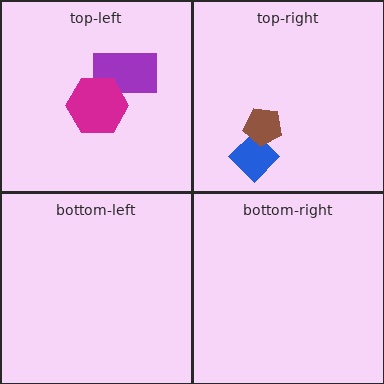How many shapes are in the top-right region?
2.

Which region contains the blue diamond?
The top-right region.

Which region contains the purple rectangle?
The top-left region.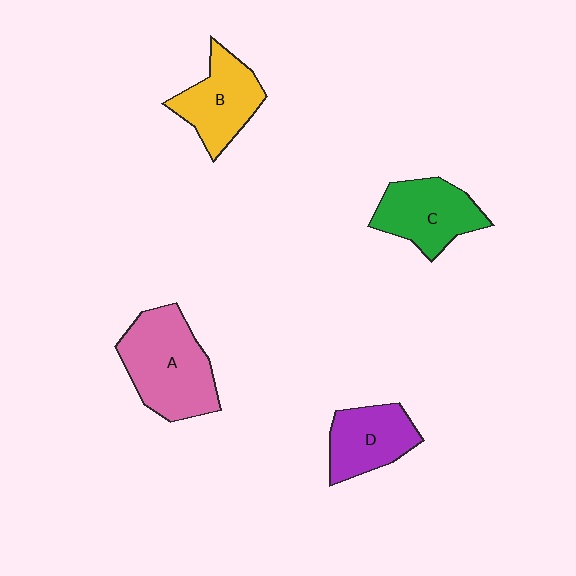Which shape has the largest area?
Shape A (pink).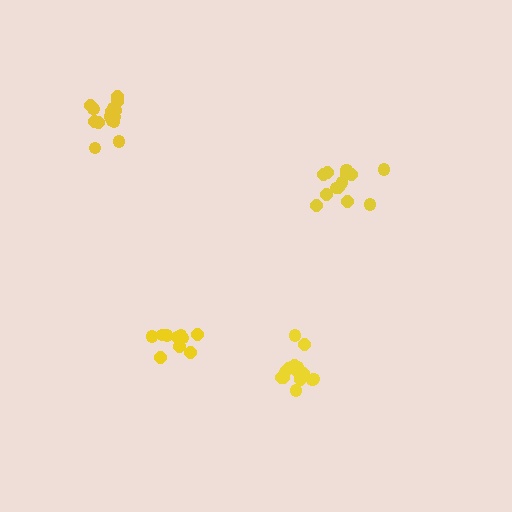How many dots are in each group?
Group 1: 15 dots, Group 2: 14 dots, Group 3: 12 dots, Group 4: 16 dots (57 total).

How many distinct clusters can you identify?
There are 4 distinct clusters.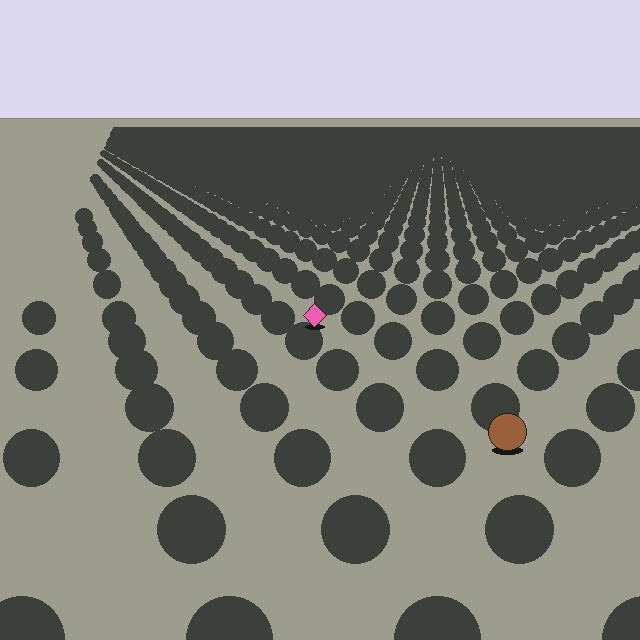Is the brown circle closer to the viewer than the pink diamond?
Yes. The brown circle is closer — you can tell from the texture gradient: the ground texture is coarser near it.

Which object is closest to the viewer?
The brown circle is closest. The texture marks near it are larger and more spread out.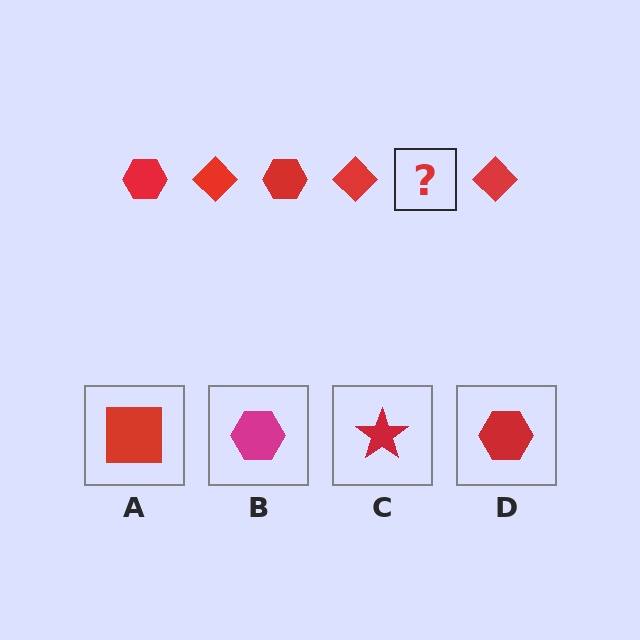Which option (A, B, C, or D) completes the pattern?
D.